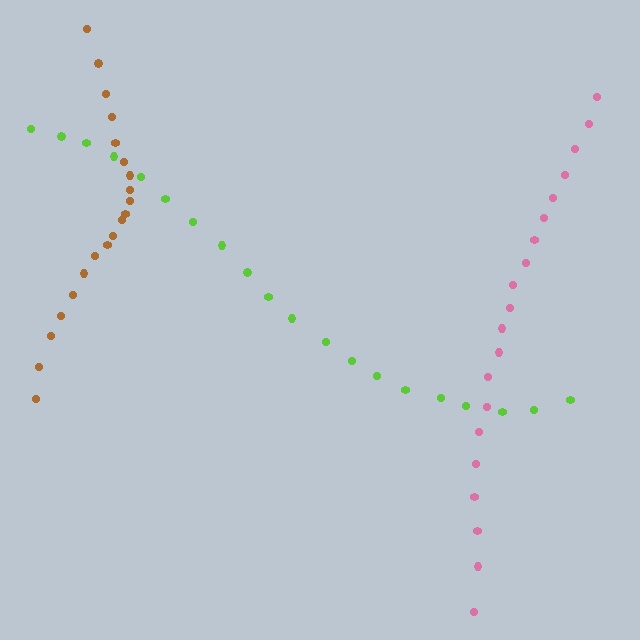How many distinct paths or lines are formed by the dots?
There are 3 distinct paths.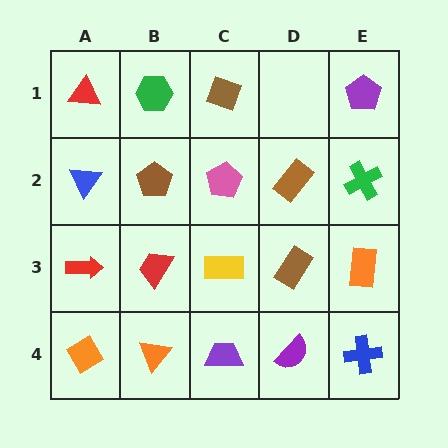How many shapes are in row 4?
5 shapes.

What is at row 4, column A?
An orange diamond.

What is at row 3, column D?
A brown rectangle.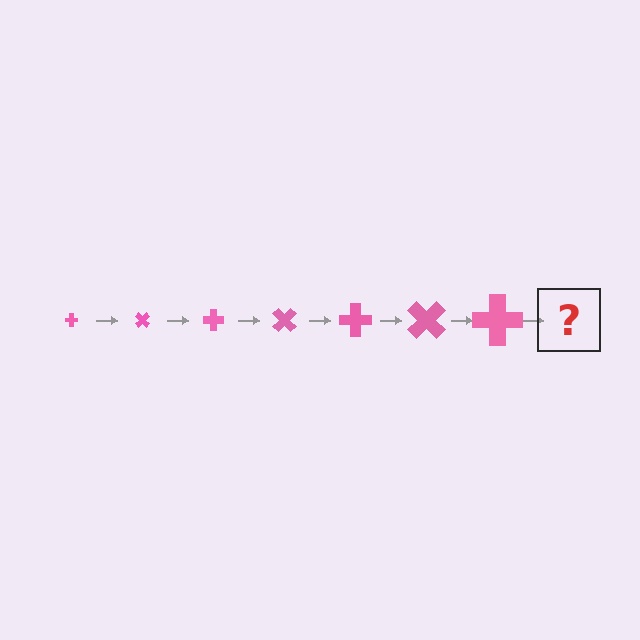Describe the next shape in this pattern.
It should be a cross, larger than the previous one and rotated 315 degrees from the start.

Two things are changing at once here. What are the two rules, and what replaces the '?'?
The two rules are that the cross grows larger each step and it rotates 45 degrees each step. The '?' should be a cross, larger than the previous one and rotated 315 degrees from the start.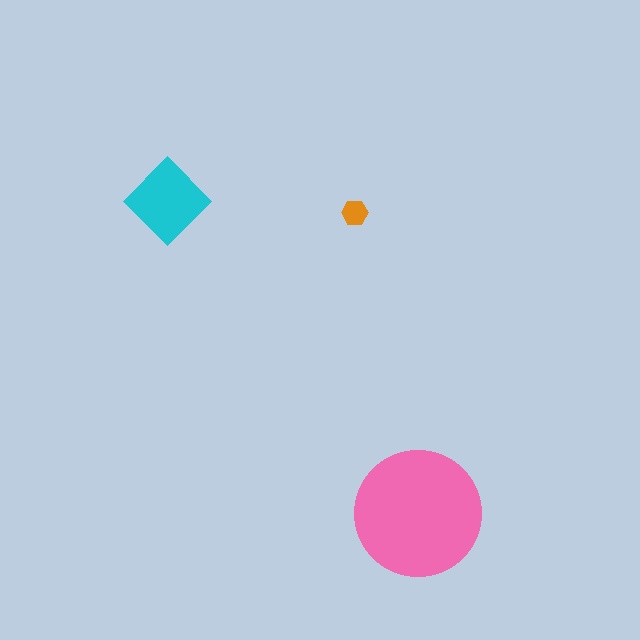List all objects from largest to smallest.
The pink circle, the cyan diamond, the orange hexagon.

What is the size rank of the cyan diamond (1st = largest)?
2nd.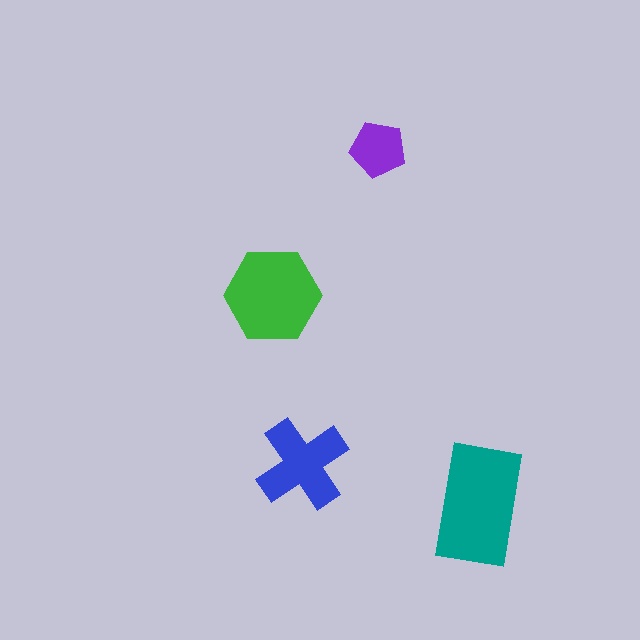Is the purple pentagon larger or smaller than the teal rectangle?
Smaller.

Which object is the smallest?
The purple pentagon.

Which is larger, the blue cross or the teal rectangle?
The teal rectangle.